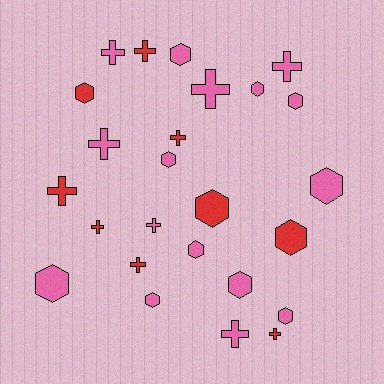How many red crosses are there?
There are 6 red crosses.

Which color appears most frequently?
Pink, with 16 objects.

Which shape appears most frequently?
Hexagon, with 13 objects.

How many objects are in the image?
There are 25 objects.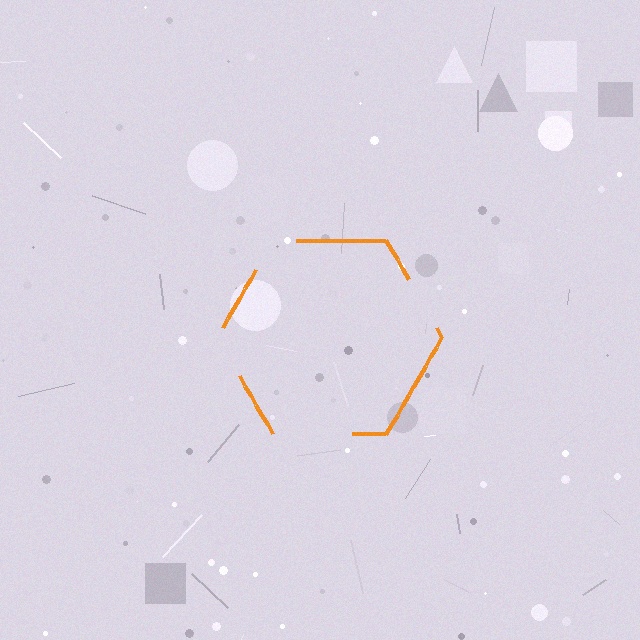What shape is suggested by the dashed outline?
The dashed outline suggests a hexagon.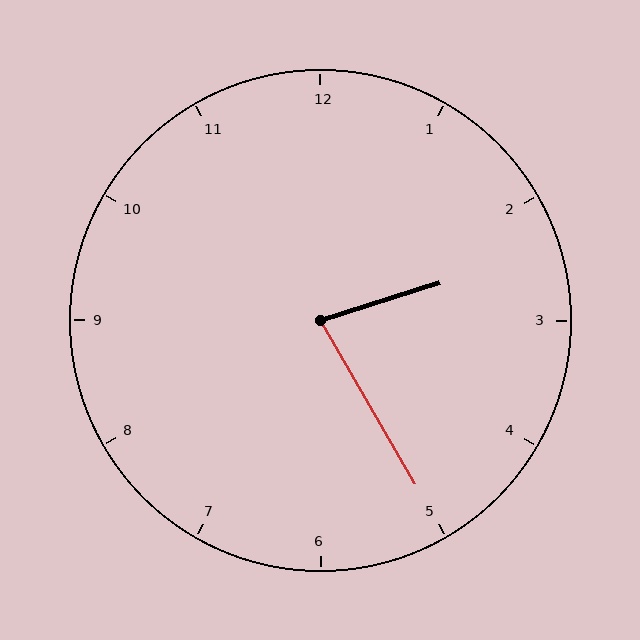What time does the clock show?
2:25.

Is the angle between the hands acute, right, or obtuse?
It is acute.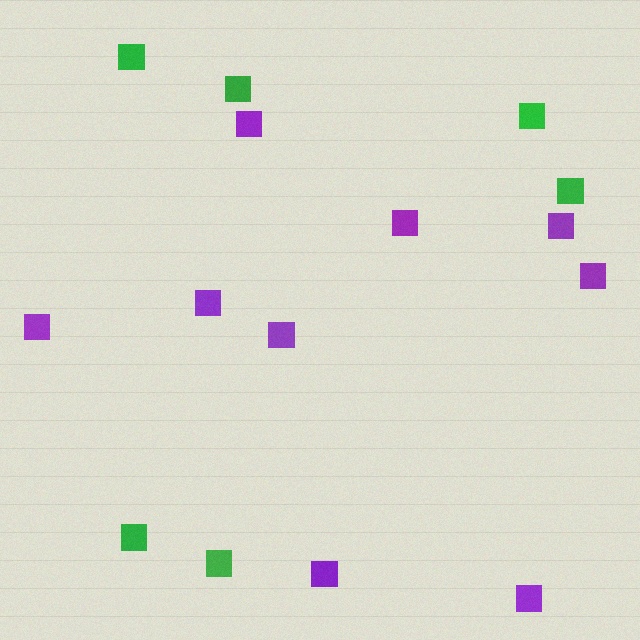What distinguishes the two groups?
There are 2 groups: one group of purple squares (9) and one group of green squares (6).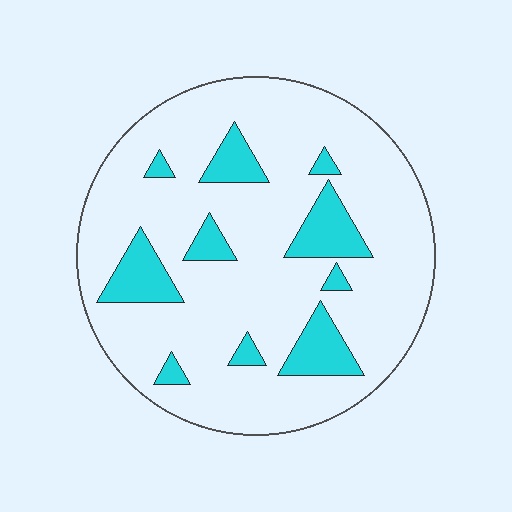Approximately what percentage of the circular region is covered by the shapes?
Approximately 15%.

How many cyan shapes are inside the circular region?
10.